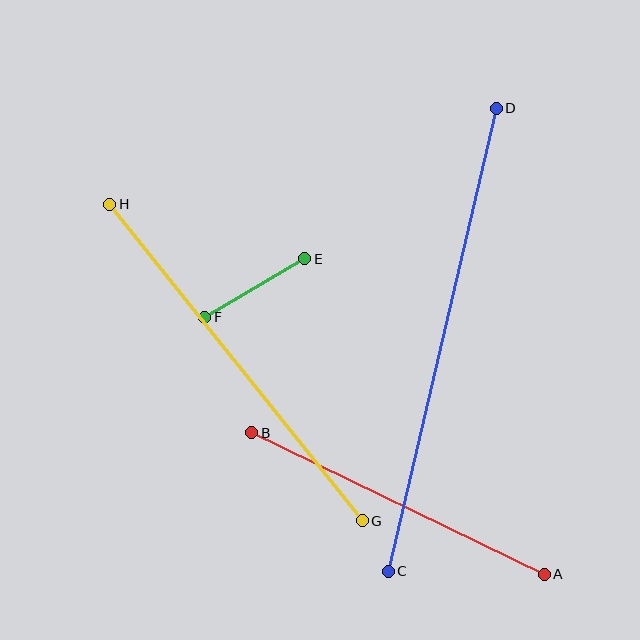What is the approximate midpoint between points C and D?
The midpoint is at approximately (442, 340) pixels.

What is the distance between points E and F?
The distance is approximately 116 pixels.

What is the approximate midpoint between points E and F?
The midpoint is at approximately (255, 288) pixels.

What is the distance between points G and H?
The distance is approximately 405 pixels.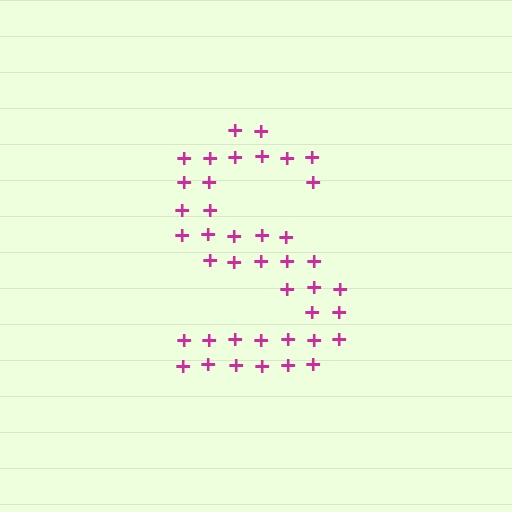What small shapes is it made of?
It is made of small plus signs.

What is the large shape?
The large shape is the letter S.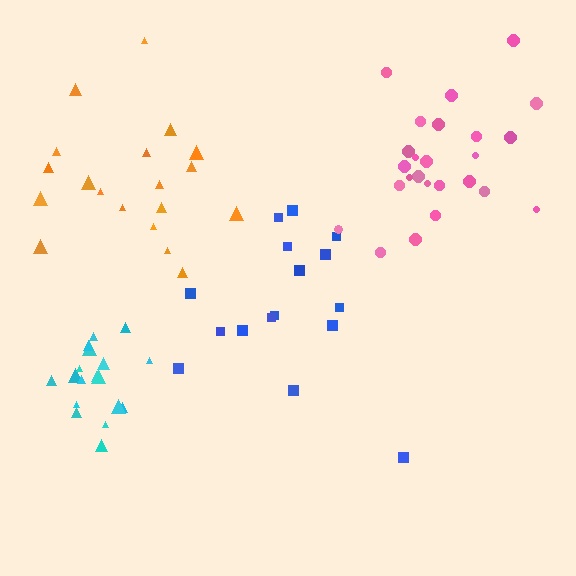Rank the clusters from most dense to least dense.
cyan, pink, orange, blue.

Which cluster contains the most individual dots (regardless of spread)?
Pink (25).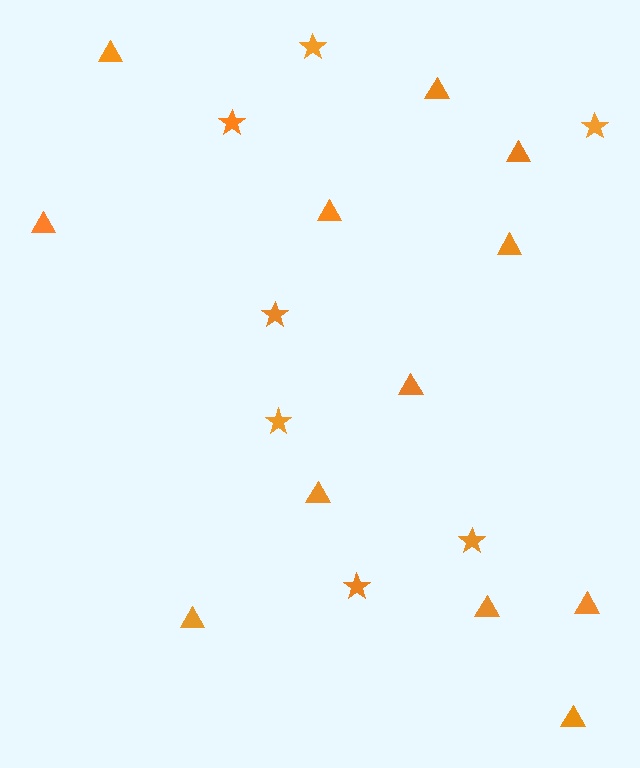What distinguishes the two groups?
There are 2 groups: one group of stars (7) and one group of triangles (12).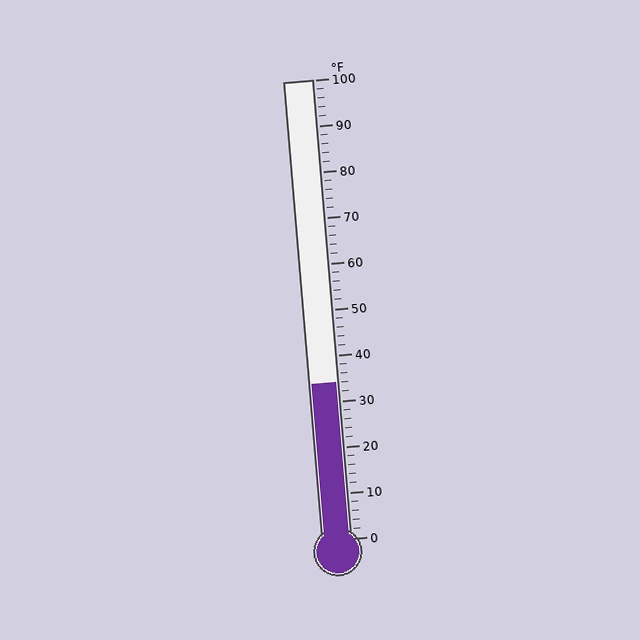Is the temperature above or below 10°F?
The temperature is above 10°F.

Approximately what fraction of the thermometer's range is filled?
The thermometer is filled to approximately 35% of its range.